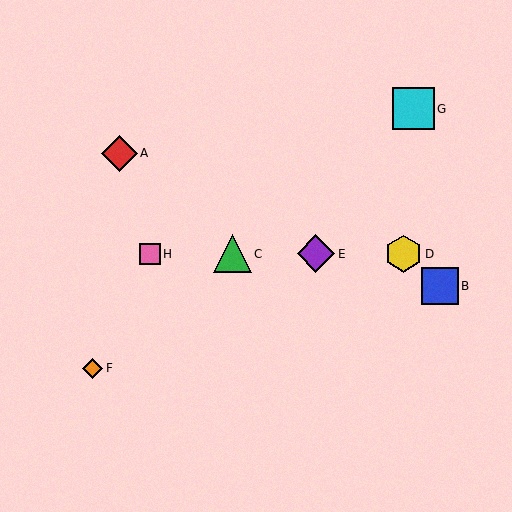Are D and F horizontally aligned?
No, D is at y≈254 and F is at y≈368.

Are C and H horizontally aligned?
Yes, both are at y≈254.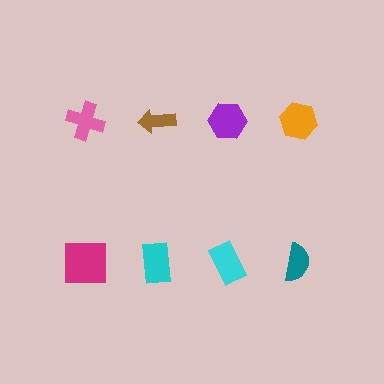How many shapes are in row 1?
4 shapes.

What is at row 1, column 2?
A brown arrow.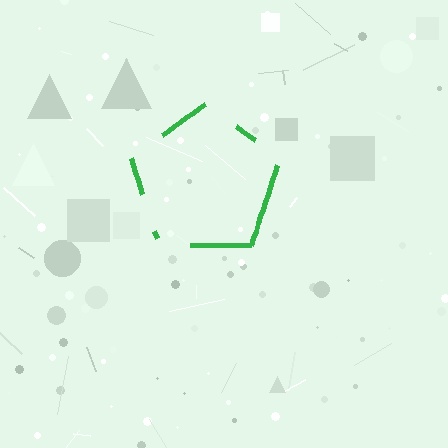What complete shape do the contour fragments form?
The contour fragments form a pentagon.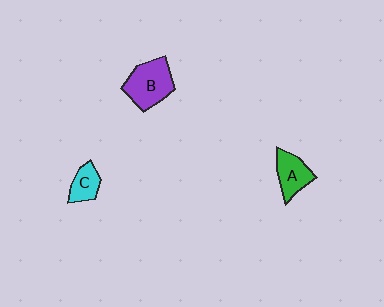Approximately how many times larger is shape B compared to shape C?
Approximately 2.0 times.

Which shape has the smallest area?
Shape C (cyan).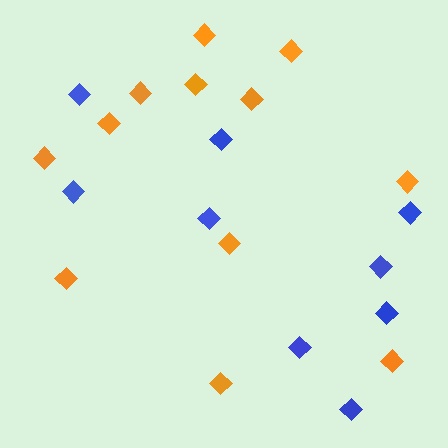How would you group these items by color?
There are 2 groups: one group of orange diamonds (12) and one group of blue diamonds (9).